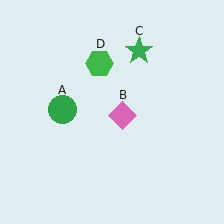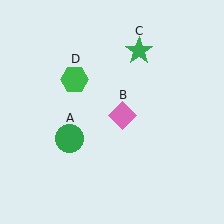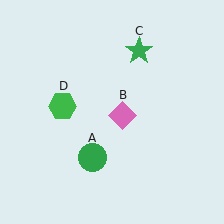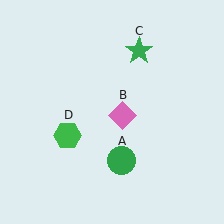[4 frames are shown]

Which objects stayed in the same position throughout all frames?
Pink diamond (object B) and green star (object C) remained stationary.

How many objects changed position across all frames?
2 objects changed position: green circle (object A), green hexagon (object D).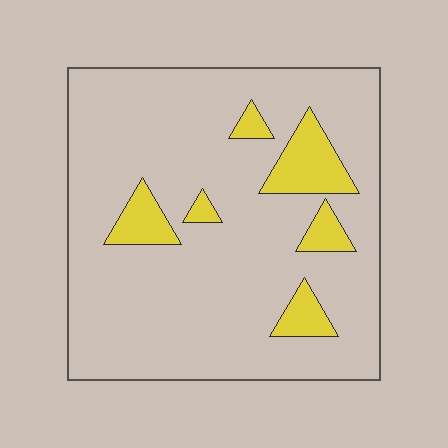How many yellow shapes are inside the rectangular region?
6.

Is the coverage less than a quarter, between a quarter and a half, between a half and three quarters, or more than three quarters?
Less than a quarter.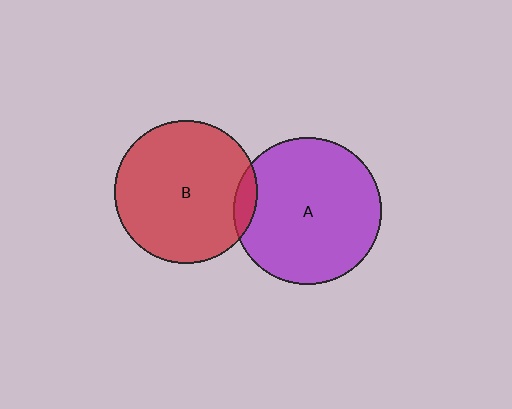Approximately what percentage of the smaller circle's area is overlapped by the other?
Approximately 5%.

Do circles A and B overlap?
Yes.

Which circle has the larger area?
Circle A (purple).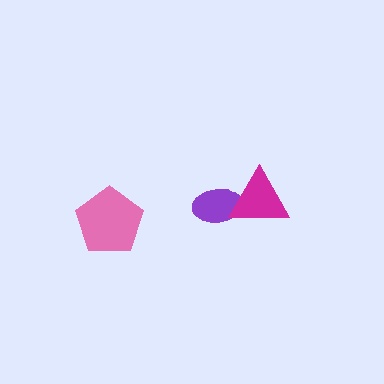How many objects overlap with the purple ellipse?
1 object overlaps with the purple ellipse.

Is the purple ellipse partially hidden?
Yes, it is partially covered by another shape.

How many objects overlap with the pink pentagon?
0 objects overlap with the pink pentagon.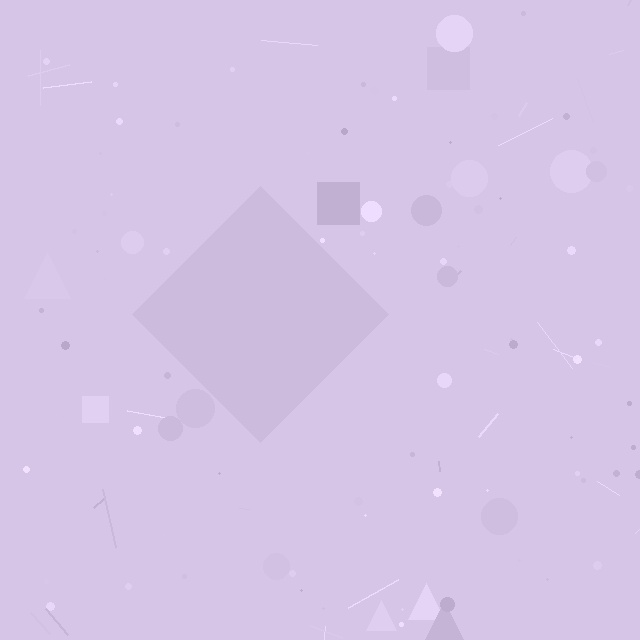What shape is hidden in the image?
A diamond is hidden in the image.